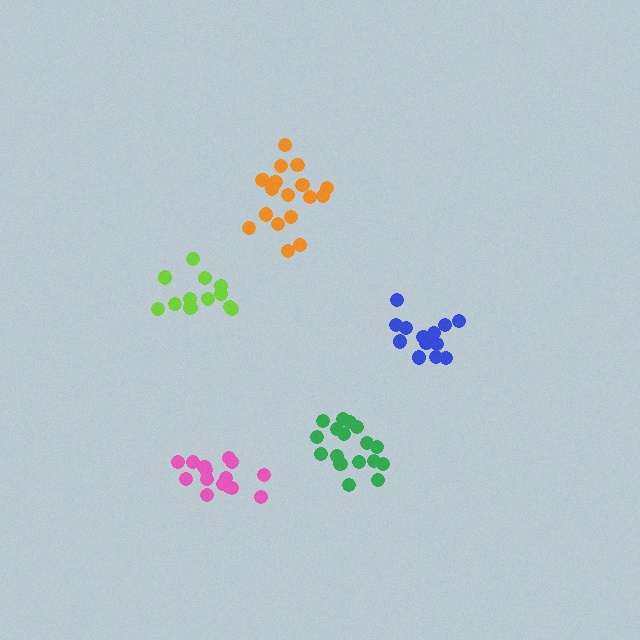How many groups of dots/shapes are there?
There are 5 groups.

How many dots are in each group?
Group 1: 17 dots, Group 2: 17 dots, Group 3: 12 dots, Group 4: 15 dots, Group 5: 13 dots (74 total).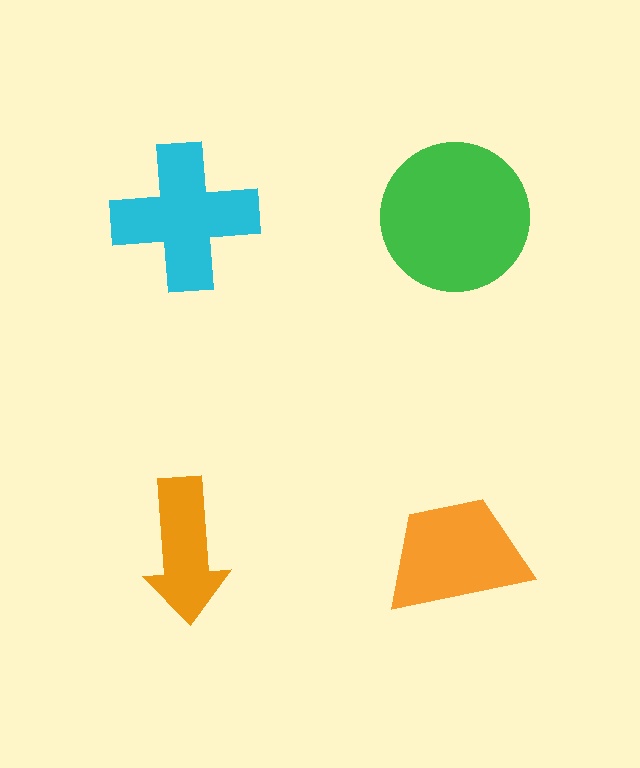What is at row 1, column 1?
A cyan cross.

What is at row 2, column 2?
An orange trapezoid.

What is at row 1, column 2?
A green circle.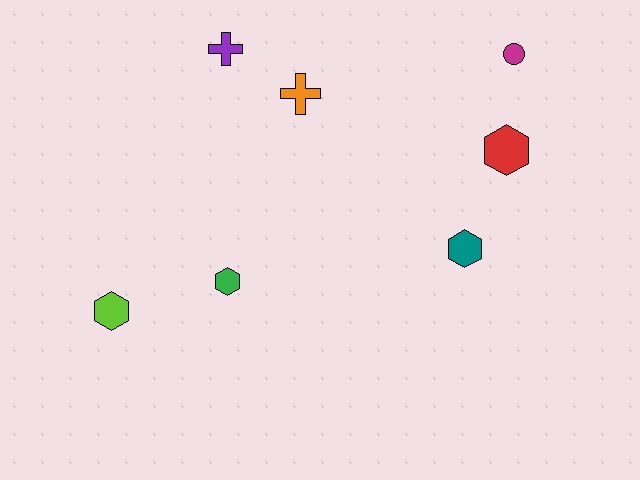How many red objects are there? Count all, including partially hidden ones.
There is 1 red object.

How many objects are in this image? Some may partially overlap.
There are 7 objects.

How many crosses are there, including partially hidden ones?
There are 2 crosses.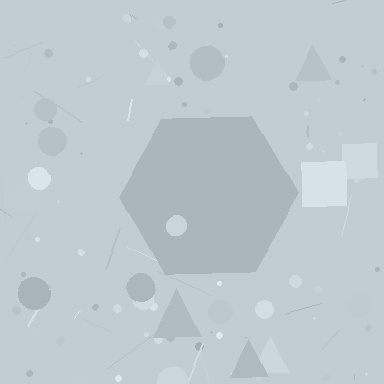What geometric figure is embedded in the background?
A hexagon is embedded in the background.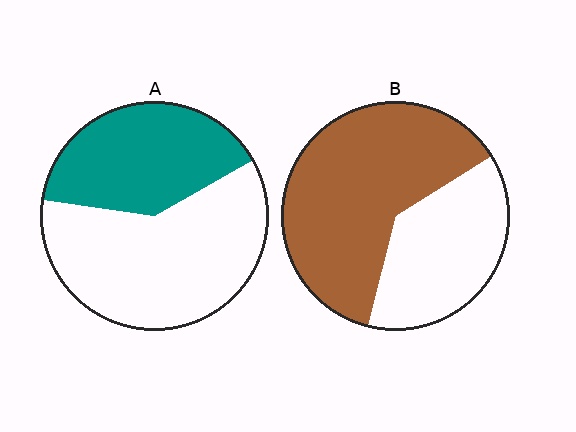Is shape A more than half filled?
No.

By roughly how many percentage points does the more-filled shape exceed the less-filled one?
By roughly 25 percentage points (B over A).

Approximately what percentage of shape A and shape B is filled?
A is approximately 40% and B is approximately 60%.